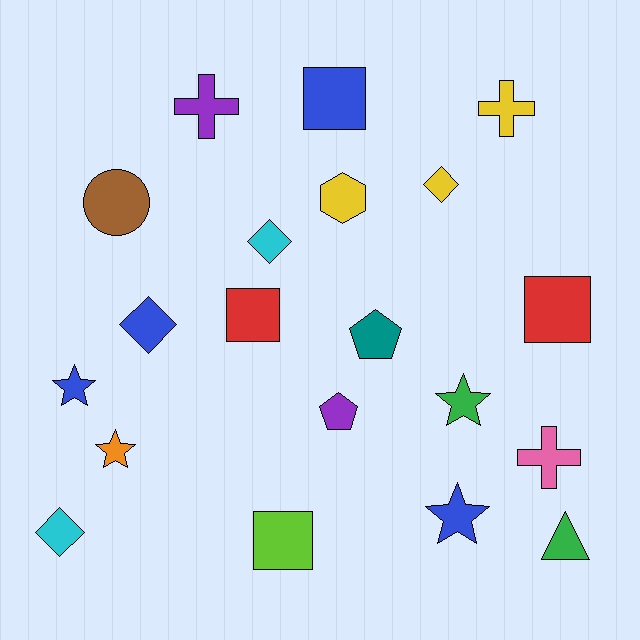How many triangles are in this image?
There is 1 triangle.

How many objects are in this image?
There are 20 objects.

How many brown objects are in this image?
There is 1 brown object.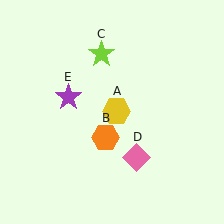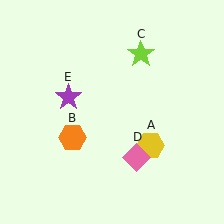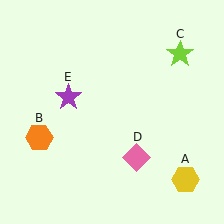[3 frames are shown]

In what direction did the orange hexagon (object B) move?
The orange hexagon (object B) moved left.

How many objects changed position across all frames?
3 objects changed position: yellow hexagon (object A), orange hexagon (object B), lime star (object C).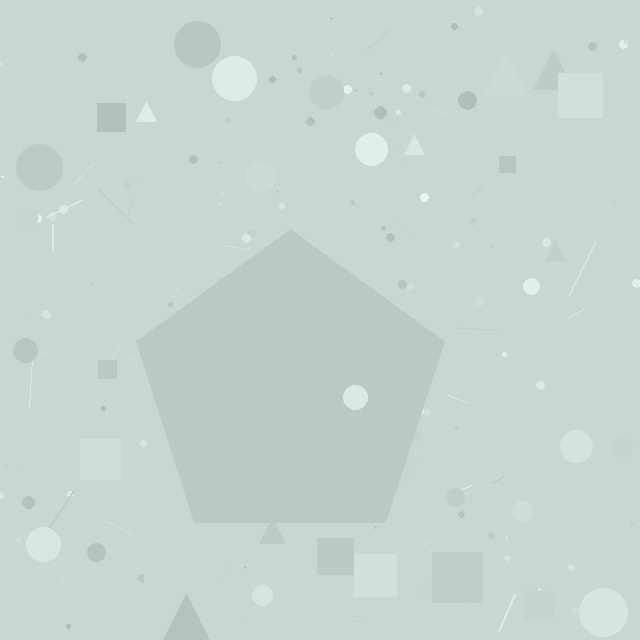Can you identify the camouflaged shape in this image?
The camouflaged shape is a pentagon.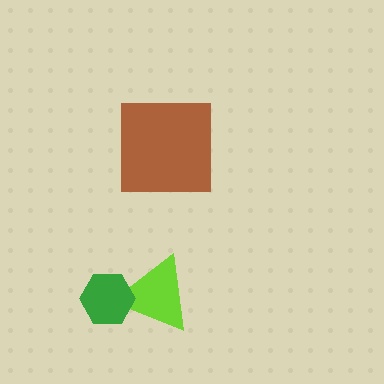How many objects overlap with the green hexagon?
1 object overlaps with the green hexagon.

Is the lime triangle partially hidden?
Yes, it is partially covered by another shape.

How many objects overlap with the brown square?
0 objects overlap with the brown square.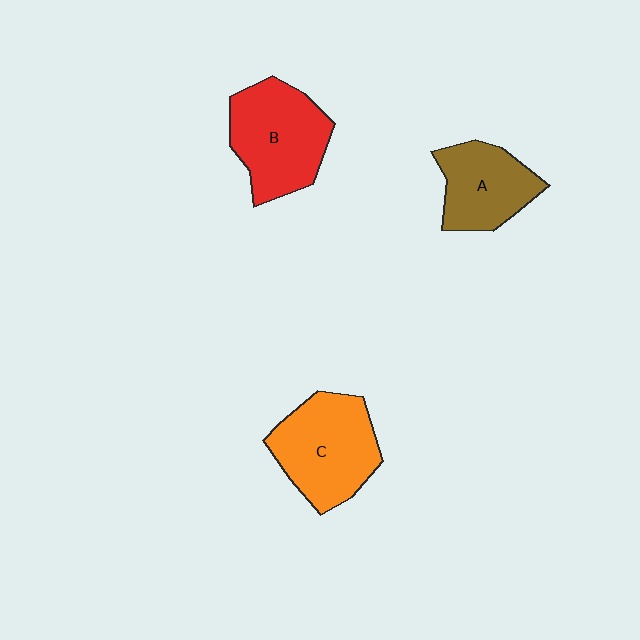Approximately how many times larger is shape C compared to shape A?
Approximately 1.3 times.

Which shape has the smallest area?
Shape A (brown).